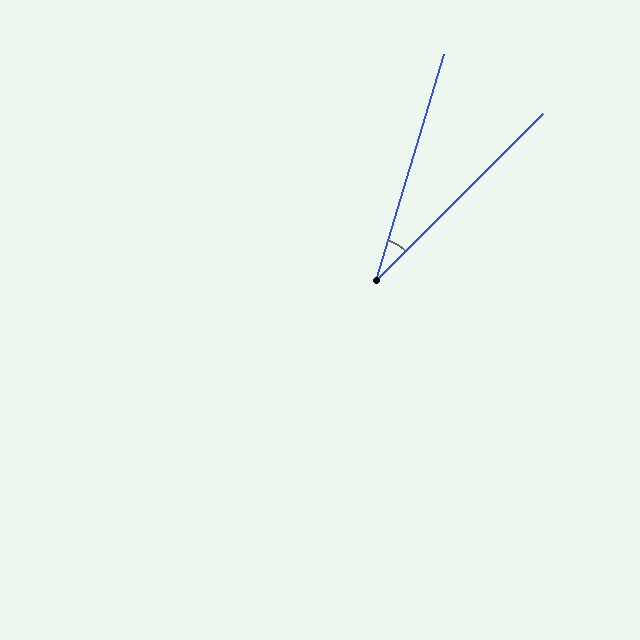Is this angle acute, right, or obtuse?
It is acute.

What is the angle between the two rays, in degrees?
Approximately 28 degrees.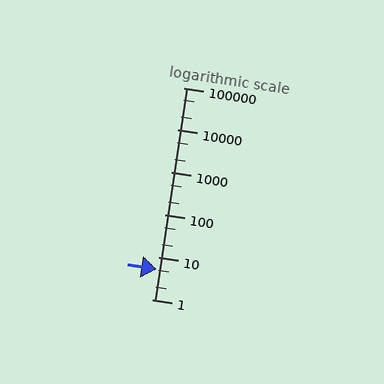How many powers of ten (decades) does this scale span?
The scale spans 5 decades, from 1 to 100000.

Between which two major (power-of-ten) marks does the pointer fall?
The pointer is between 1 and 10.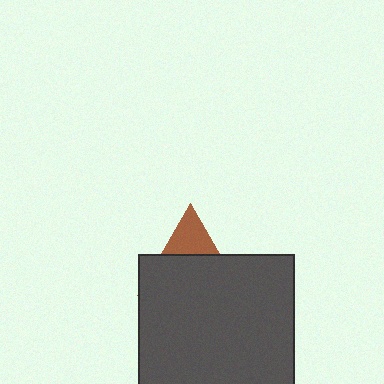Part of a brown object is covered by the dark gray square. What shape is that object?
It is a triangle.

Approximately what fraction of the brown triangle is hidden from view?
Roughly 70% of the brown triangle is hidden behind the dark gray square.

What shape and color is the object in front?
The object in front is a dark gray square.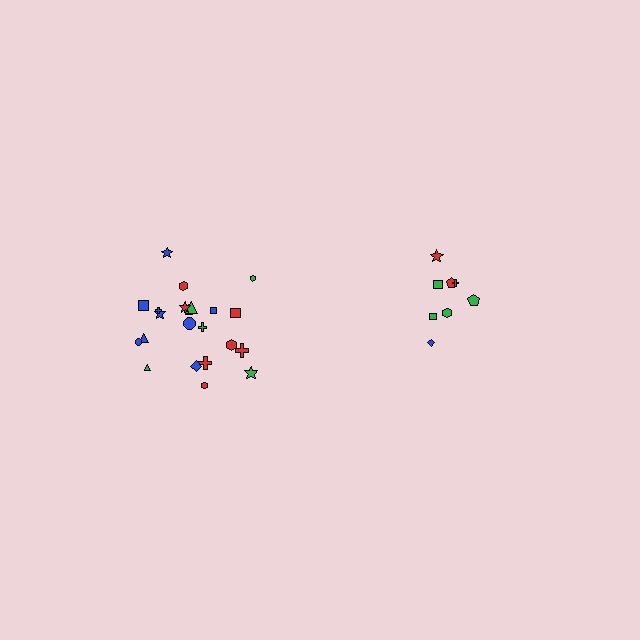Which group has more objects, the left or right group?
The left group.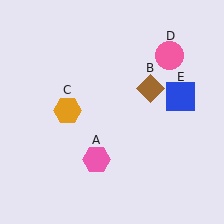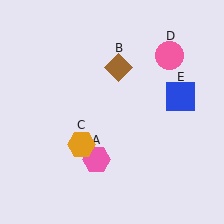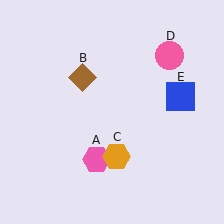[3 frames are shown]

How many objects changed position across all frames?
2 objects changed position: brown diamond (object B), orange hexagon (object C).